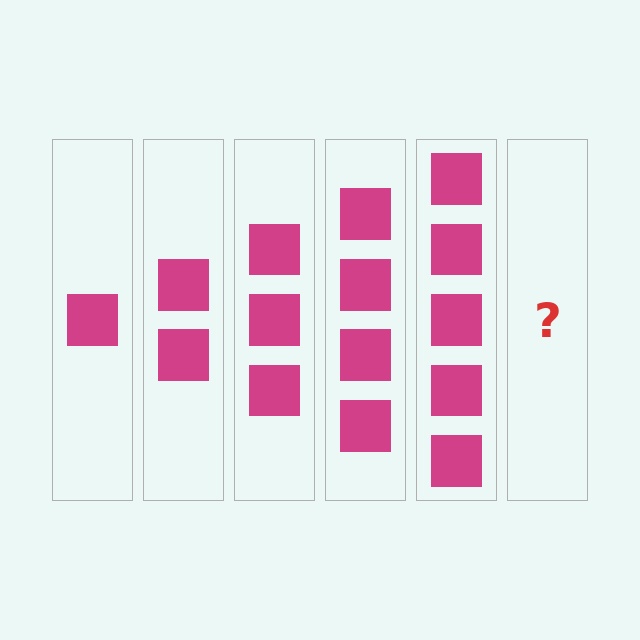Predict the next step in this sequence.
The next step is 6 squares.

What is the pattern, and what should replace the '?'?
The pattern is that each step adds one more square. The '?' should be 6 squares.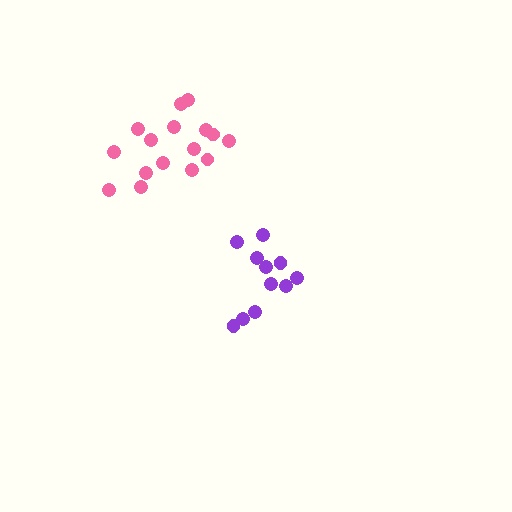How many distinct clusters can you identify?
There are 2 distinct clusters.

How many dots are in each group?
Group 1: 16 dots, Group 2: 11 dots (27 total).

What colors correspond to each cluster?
The clusters are colored: pink, purple.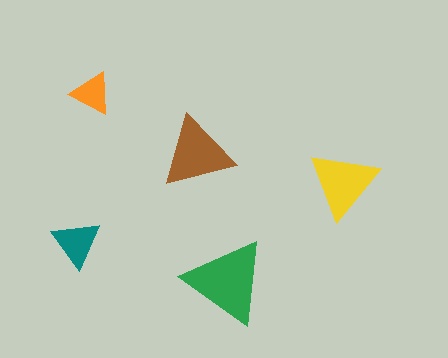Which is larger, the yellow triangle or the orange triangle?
The yellow one.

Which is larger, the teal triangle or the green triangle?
The green one.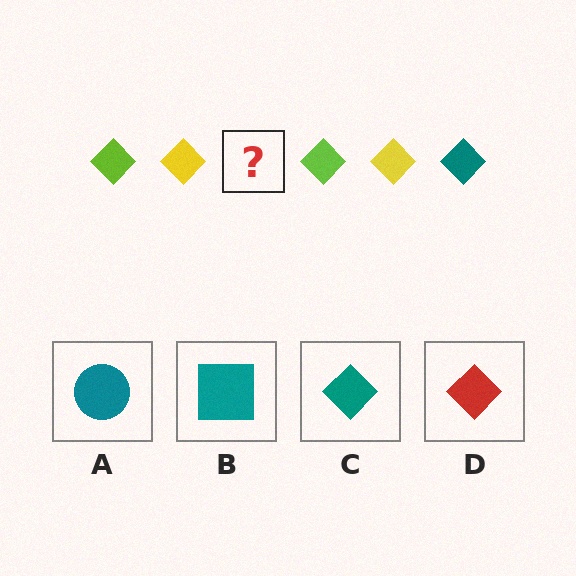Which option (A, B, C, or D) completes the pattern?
C.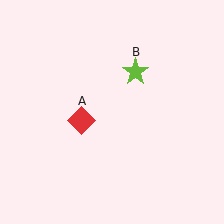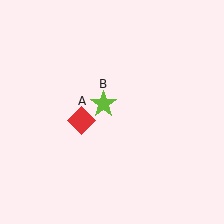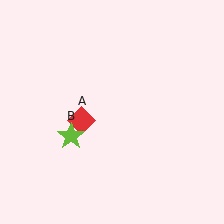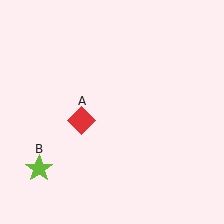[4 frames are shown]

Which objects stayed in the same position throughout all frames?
Red diamond (object A) remained stationary.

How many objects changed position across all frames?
1 object changed position: lime star (object B).